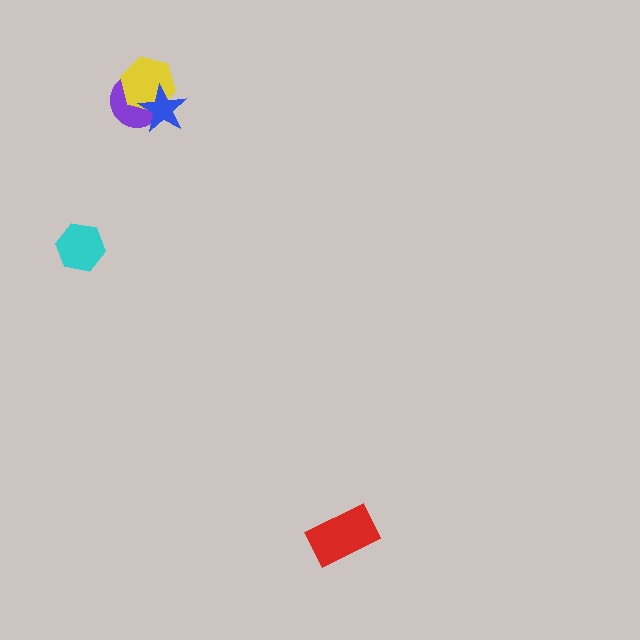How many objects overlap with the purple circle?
2 objects overlap with the purple circle.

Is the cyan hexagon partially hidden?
No, no other shape covers it.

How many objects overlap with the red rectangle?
0 objects overlap with the red rectangle.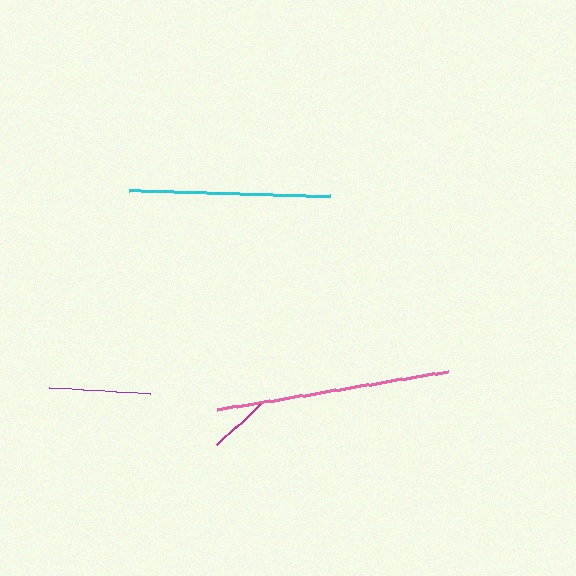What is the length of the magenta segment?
The magenta segment is approximately 61 pixels long.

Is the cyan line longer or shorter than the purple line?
The cyan line is longer than the purple line.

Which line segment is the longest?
The pink line is the longest at approximately 233 pixels.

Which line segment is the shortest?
The magenta line is the shortest at approximately 61 pixels.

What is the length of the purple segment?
The purple segment is approximately 102 pixels long.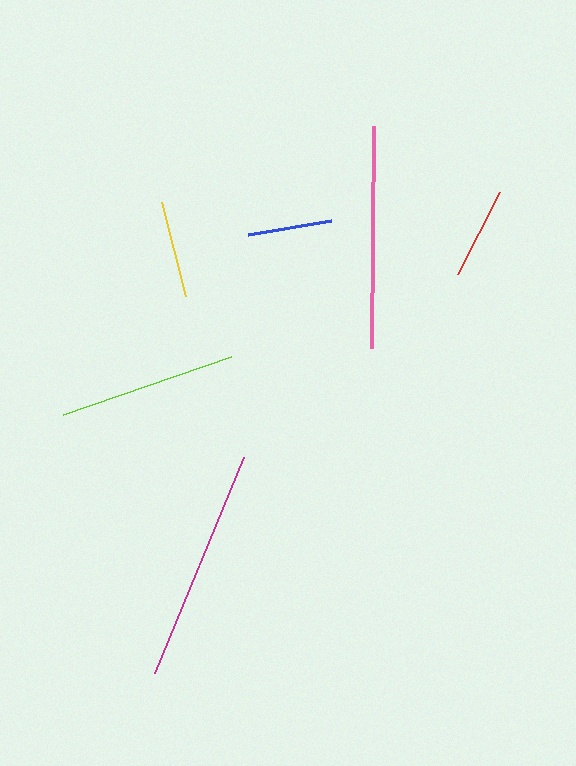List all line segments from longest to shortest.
From longest to shortest: magenta, pink, lime, yellow, red, blue.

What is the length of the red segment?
The red segment is approximately 92 pixels long.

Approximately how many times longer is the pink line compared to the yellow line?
The pink line is approximately 2.3 times the length of the yellow line.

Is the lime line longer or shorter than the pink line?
The pink line is longer than the lime line.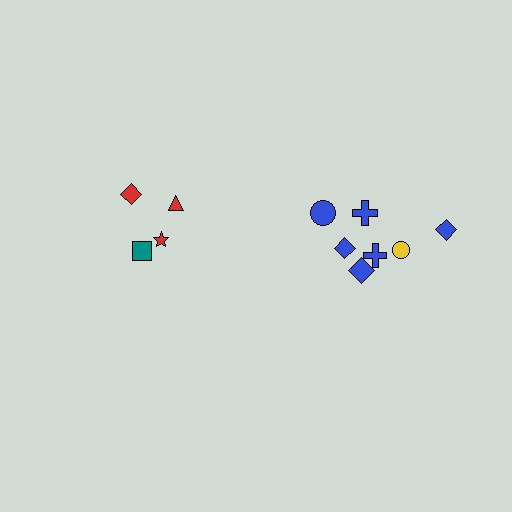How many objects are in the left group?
There are 4 objects.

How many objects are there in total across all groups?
There are 11 objects.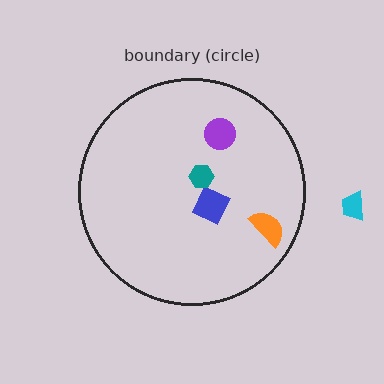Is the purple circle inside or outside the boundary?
Inside.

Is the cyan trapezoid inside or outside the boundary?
Outside.